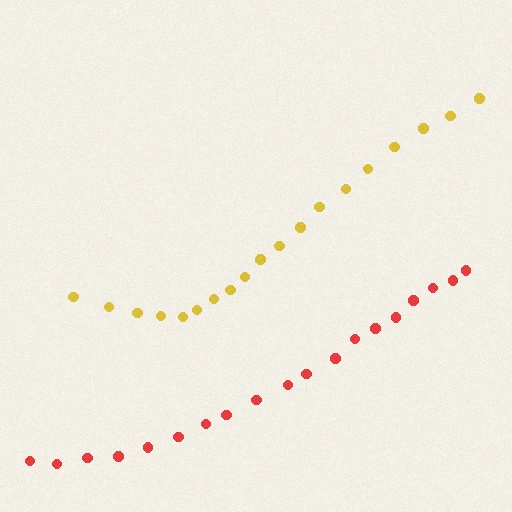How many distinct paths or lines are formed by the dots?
There are 2 distinct paths.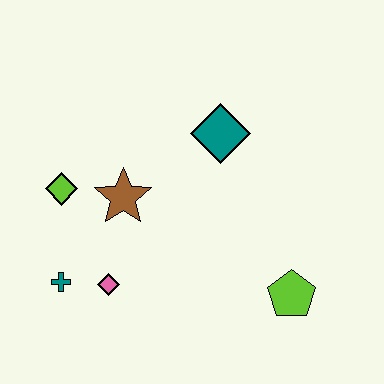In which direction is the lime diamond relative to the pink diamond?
The lime diamond is above the pink diamond.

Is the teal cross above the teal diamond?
No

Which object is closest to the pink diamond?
The teal cross is closest to the pink diamond.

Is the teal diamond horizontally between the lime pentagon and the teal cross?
Yes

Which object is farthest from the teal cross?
The lime pentagon is farthest from the teal cross.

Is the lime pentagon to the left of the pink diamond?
No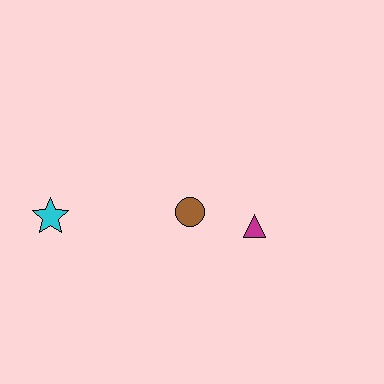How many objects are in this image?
There are 3 objects.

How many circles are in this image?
There is 1 circle.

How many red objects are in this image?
There are no red objects.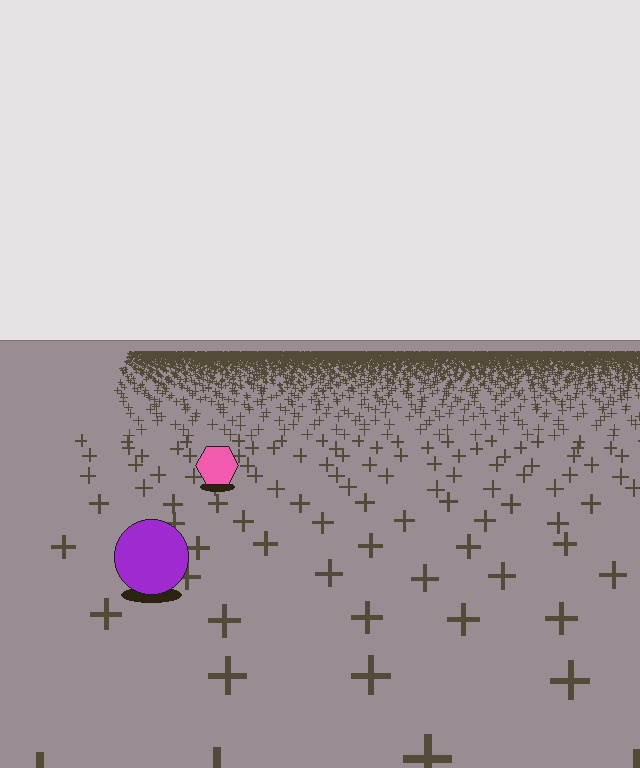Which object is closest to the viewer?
The purple circle is closest. The texture marks near it are larger and more spread out.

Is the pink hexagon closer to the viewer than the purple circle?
No. The purple circle is closer — you can tell from the texture gradient: the ground texture is coarser near it.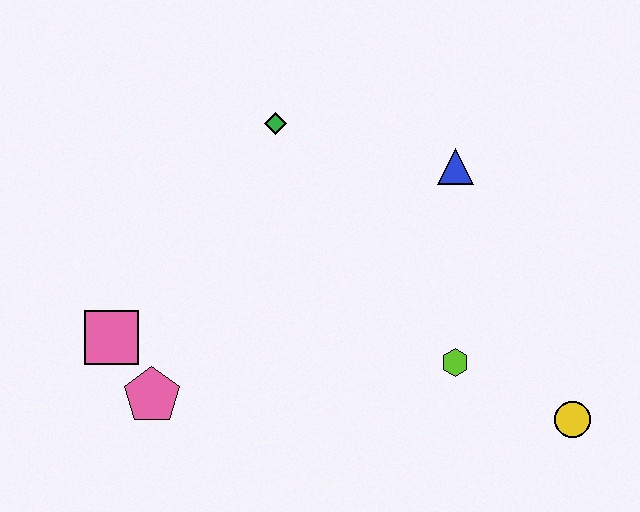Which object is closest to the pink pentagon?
The pink square is closest to the pink pentagon.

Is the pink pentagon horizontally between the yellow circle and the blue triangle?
No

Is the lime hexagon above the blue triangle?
No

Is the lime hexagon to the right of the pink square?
Yes